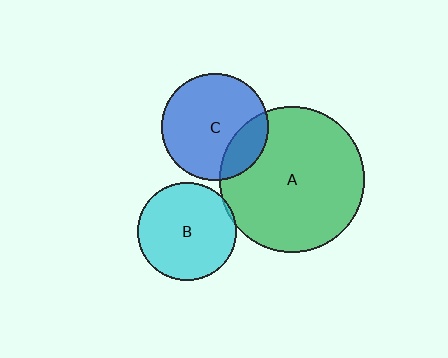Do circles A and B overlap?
Yes.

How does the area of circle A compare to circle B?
Approximately 2.2 times.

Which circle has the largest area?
Circle A (green).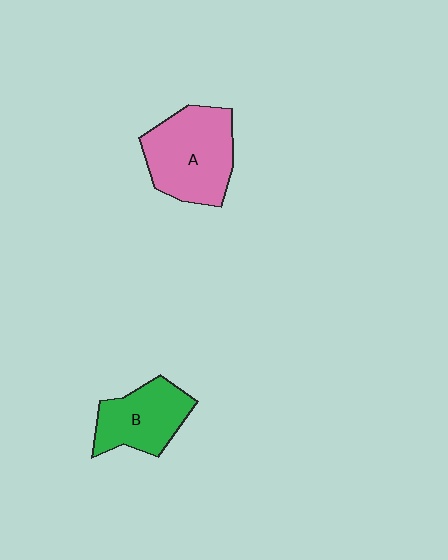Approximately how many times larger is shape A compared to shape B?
Approximately 1.4 times.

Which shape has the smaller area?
Shape B (green).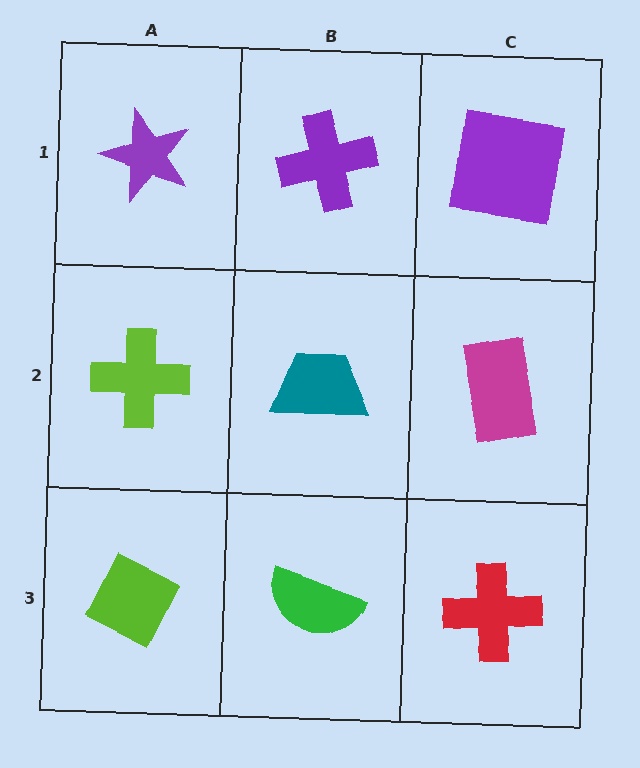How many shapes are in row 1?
3 shapes.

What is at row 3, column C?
A red cross.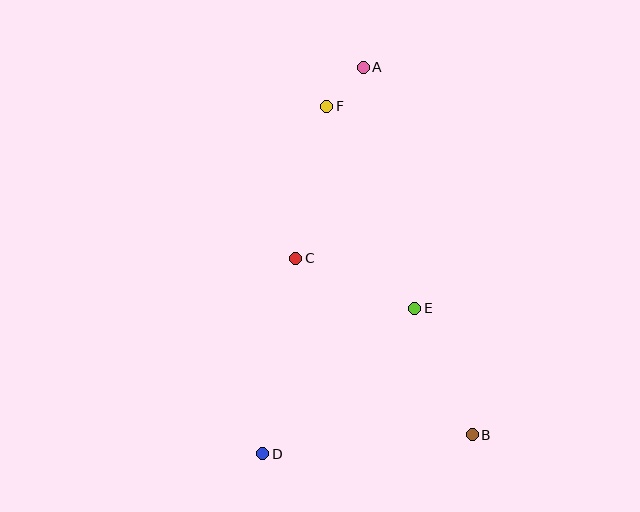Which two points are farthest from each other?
Points A and D are farthest from each other.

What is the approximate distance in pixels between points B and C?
The distance between B and C is approximately 250 pixels.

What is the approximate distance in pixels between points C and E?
The distance between C and E is approximately 129 pixels.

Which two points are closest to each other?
Points A and F are closest to each other.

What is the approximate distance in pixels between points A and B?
The distance between A and B is approximately 383 pixels.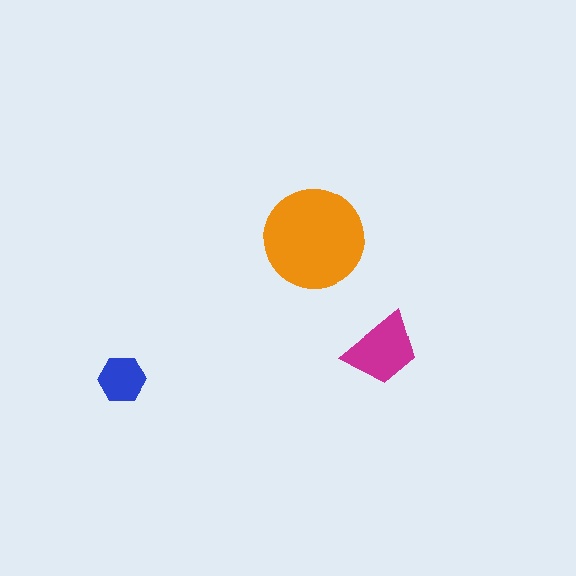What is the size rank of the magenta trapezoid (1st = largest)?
2nd.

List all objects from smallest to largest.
The blue hexagon, the magenta trapezoid, the orange circle.